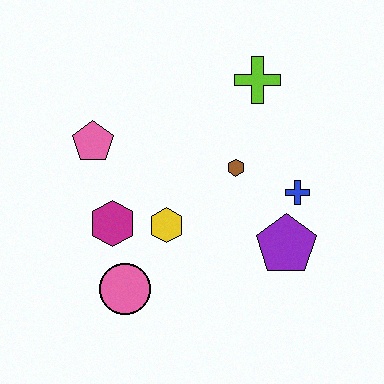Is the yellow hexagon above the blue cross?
No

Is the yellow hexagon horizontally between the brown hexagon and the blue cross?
No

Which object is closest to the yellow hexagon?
The magenta hexagon is closest to the yellow hexagon.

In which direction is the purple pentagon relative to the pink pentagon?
The purple pentagon is to the right of the pink pentagon.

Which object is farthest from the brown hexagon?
The pink circle is farthest from the brown hexagon.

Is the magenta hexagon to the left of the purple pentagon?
Yes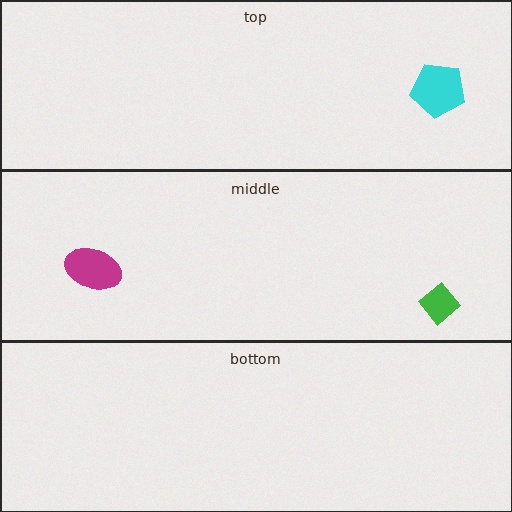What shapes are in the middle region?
The green diamond, the magenta ellipse.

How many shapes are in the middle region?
2.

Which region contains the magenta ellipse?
The middle region.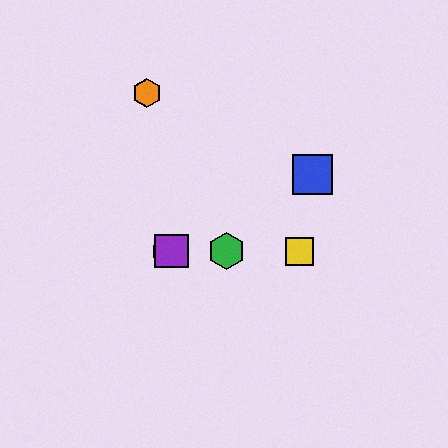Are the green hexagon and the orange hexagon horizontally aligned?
No, the green hexagon is at y≈251 and the orange hexagon is at y≈93.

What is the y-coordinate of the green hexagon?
The green hexagon is at y≈251.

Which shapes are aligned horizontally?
The red hexagon, the green hexagon, the yellow square, the purple square are aligned horizontally.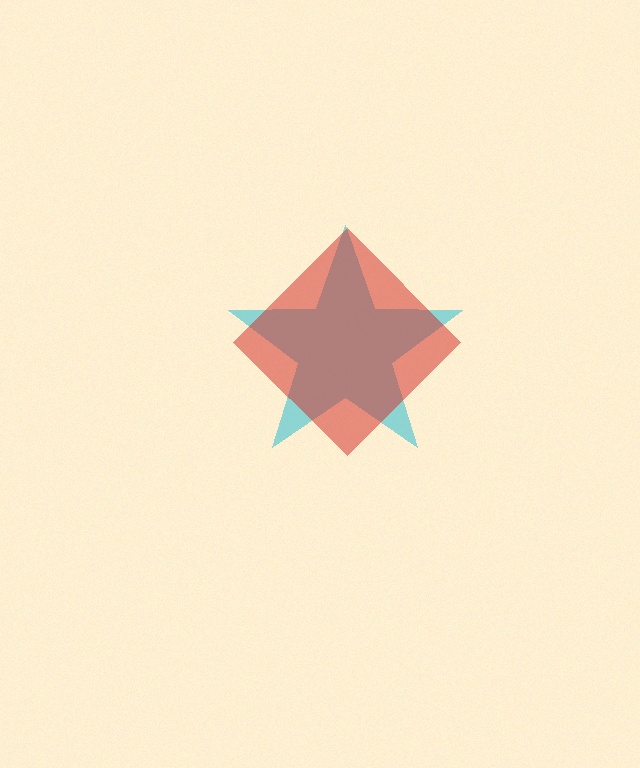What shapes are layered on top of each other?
The layered shapes are: a cyan star, a red diamond.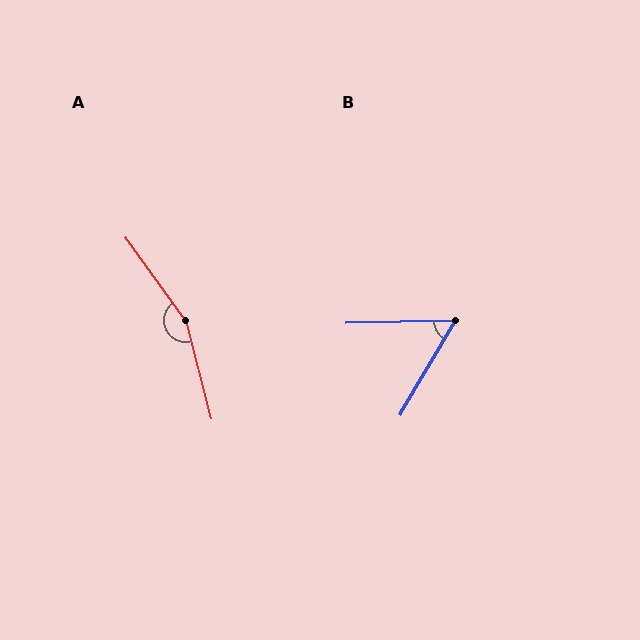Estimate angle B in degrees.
Approximately 58 degrees.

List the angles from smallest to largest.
B (58°), A (158°).